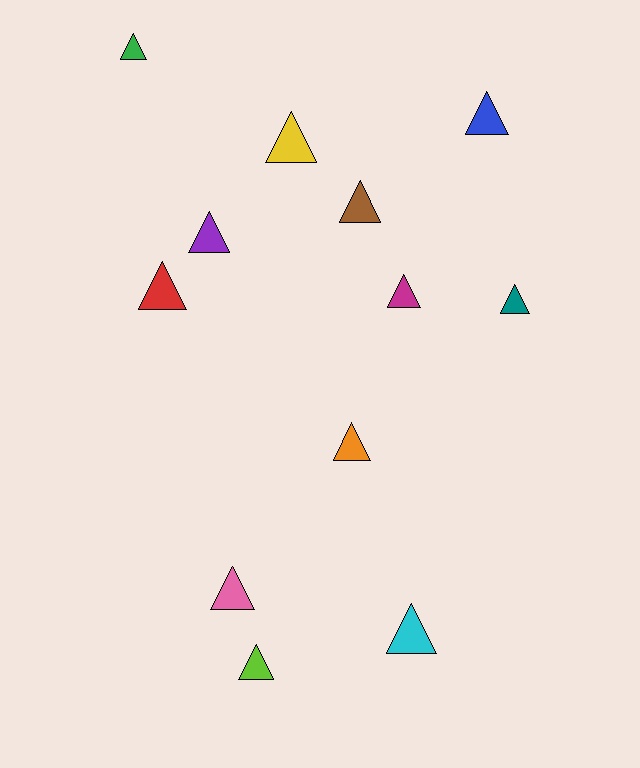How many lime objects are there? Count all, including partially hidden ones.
There is 1 lime object.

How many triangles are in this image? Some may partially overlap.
There are 12 triangles.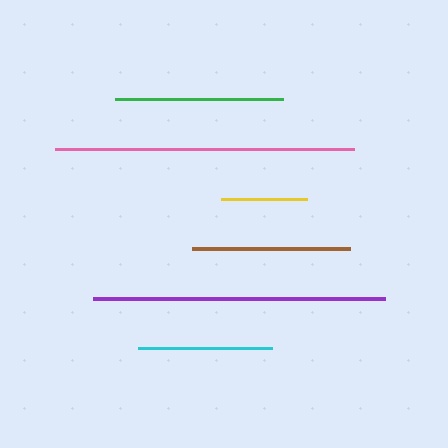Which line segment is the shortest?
The yellow line is the shortest at approximately 86 pixels.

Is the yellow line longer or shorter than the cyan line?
The cyan line is longer than the yellow line.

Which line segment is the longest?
The pink line is the longest at approximately 299 pixels.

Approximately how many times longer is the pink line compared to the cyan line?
The pink line is approximately 2.2 times the length of the cyan line.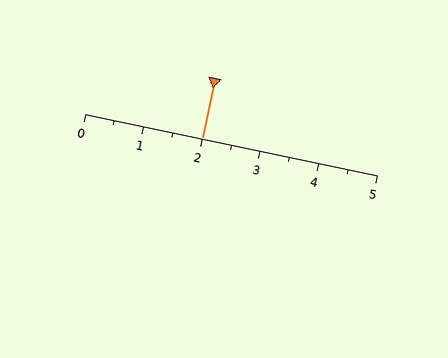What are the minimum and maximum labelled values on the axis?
The axis runs from 0 to 5.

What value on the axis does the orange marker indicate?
The marker indicates approximately 2.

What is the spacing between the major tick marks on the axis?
The major ticks are spaced 1 apart.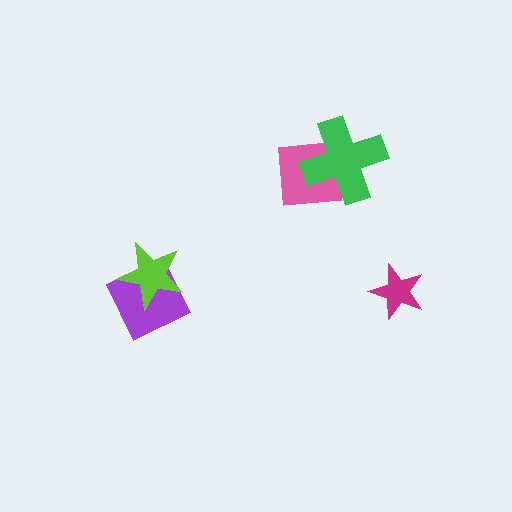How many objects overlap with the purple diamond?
1 object overlaps with the purple diamond.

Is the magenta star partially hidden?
No, no other shape covers it.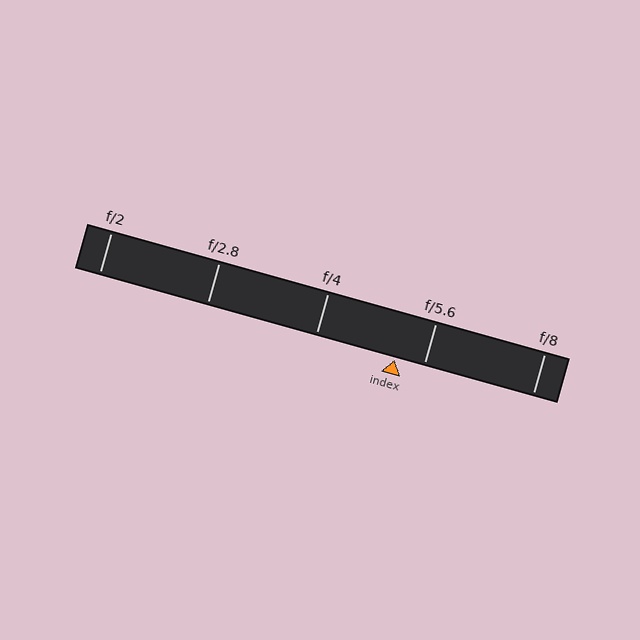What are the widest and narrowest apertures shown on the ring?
The widest aperture shown is f/2 and the narrowest is f/8.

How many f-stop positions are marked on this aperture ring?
There are 5 f-stop positions marked.